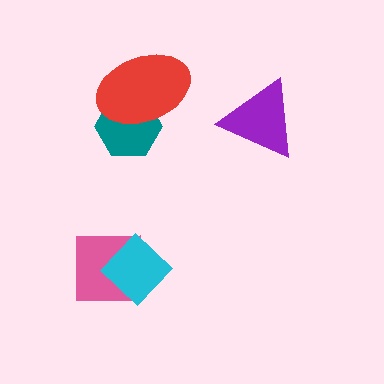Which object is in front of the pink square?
The cyan diamond is in front of the pink square.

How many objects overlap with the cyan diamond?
1 object overlaps with the cyan diamond.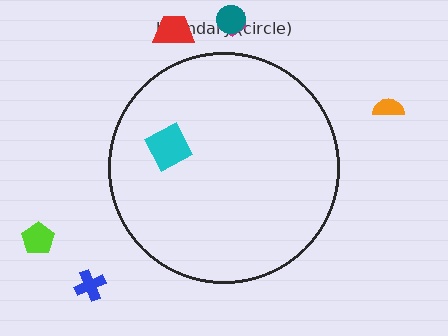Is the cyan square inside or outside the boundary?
Inside.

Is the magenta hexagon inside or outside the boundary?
Outside.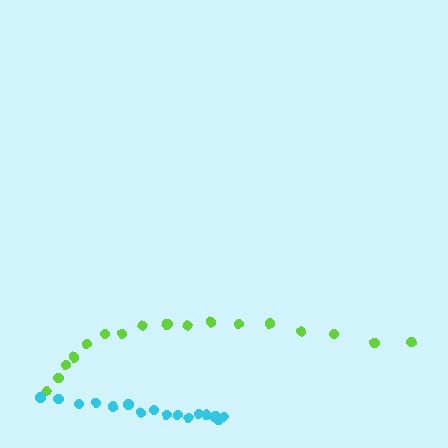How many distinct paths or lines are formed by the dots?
There are 2 distinct paths.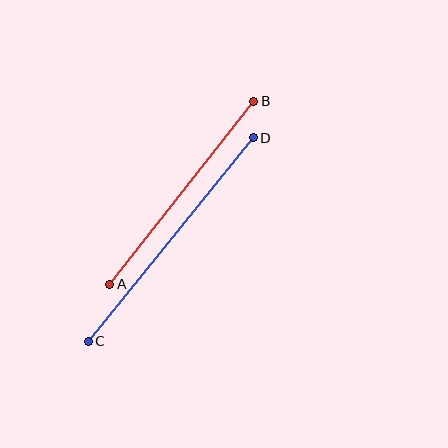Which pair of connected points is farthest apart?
Points C and D are farthest apart.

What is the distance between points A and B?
The distance is approximately 233 pixels.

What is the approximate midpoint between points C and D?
The midpoint is at approximately (171, 240) pixels.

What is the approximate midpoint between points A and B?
The midpoint is at approximately (182, 193) pixels.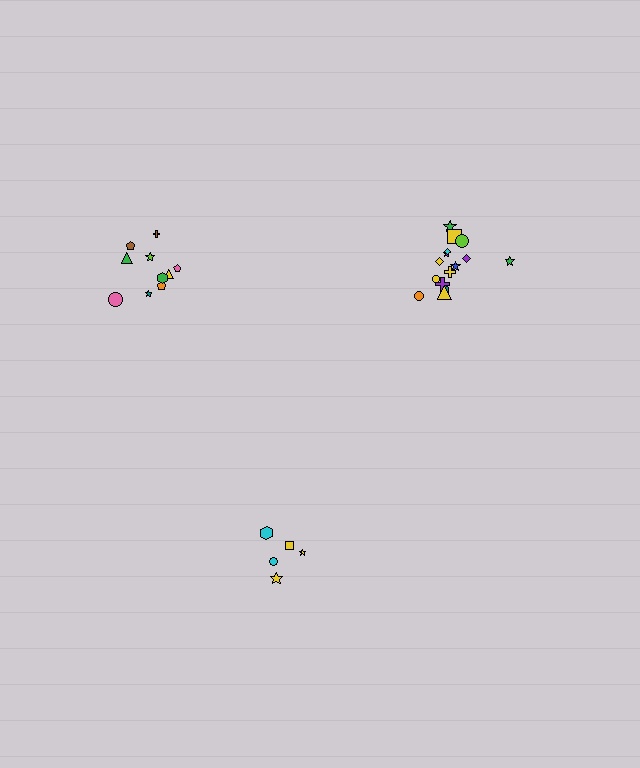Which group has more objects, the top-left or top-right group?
The top-right group.